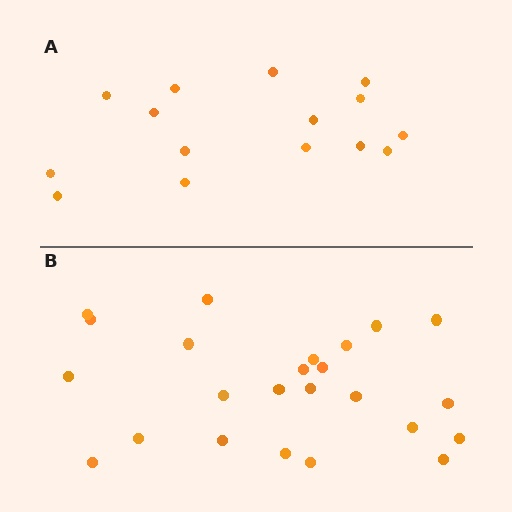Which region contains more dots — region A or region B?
Region B (the bottom region) has more dots.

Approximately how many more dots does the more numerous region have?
Region B has roughly 8 or so more dots than region A.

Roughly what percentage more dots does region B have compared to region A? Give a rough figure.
About 60% more.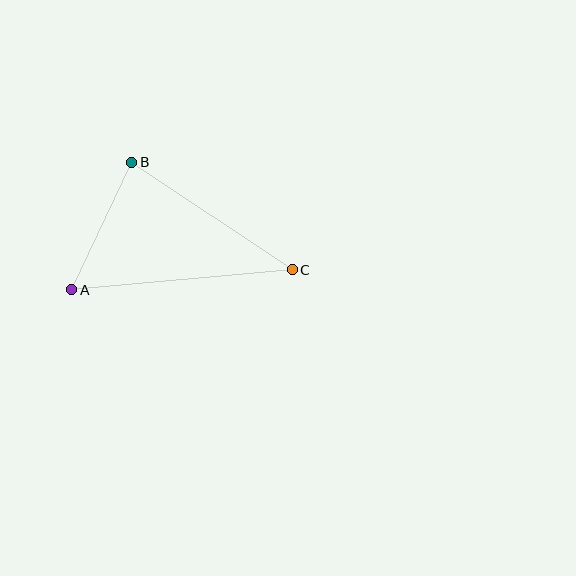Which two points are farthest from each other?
Points A and C are farthest from each other.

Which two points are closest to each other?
Points A and B are closest to each other.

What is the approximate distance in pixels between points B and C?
The distance between B and C is approximately 193 pixels.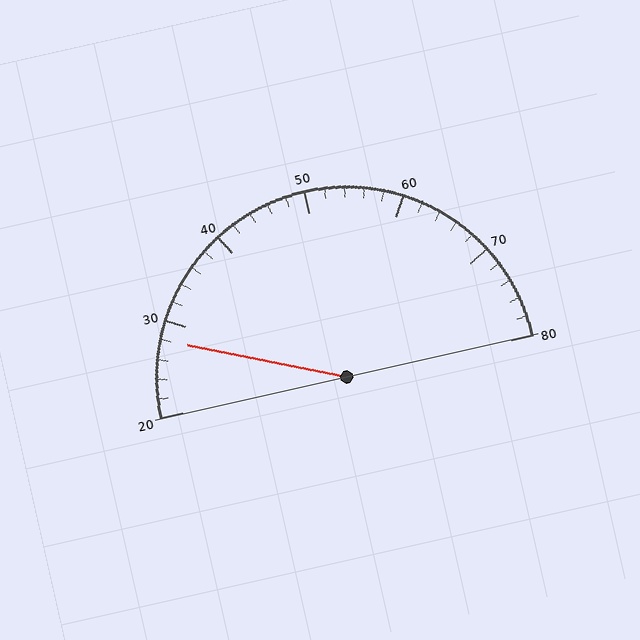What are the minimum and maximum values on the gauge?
The gauge ranges from 20 to 80.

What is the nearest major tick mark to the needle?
The nearest major tick mark is 30.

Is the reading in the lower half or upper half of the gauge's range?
The reading is in the lower half of the range (20 to 80).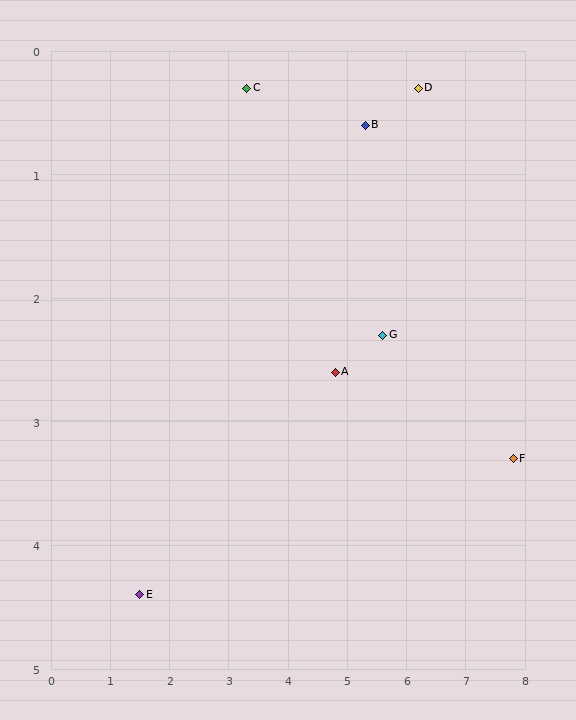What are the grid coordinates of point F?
Point F is at approximately (7.8, 3.3).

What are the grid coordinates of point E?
Point E is at approximately (1.5, 4.4).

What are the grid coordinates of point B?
Point B is at approximately (5.3, 0.6).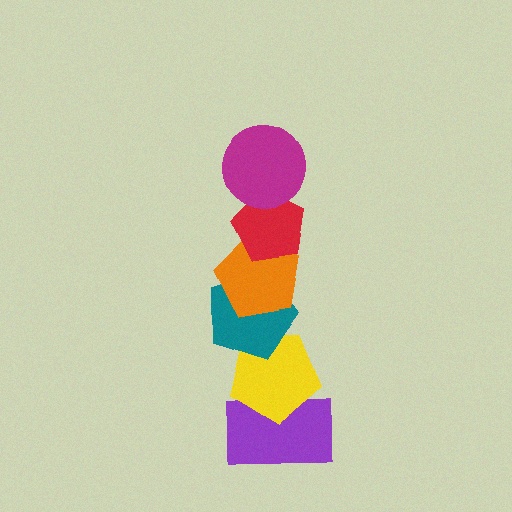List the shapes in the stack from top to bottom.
From top to bottom: the magenta circle, the red pentagon, the orange pentagon, the teal pentagon, the yellow pentagon, the purple rectangle.